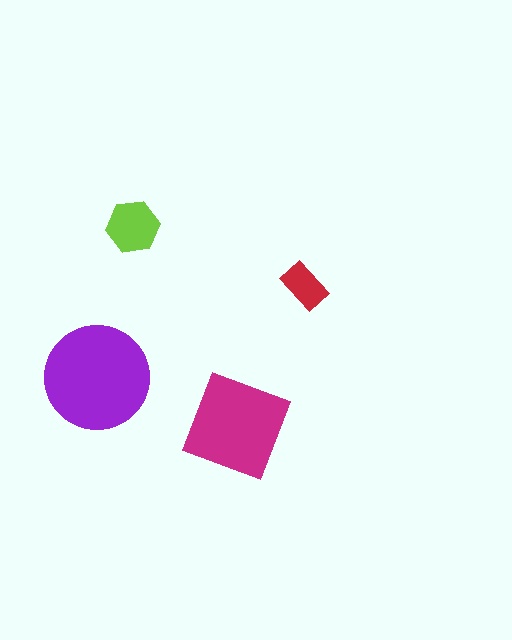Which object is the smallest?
The red rectangle.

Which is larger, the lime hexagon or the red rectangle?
The lime hexagon.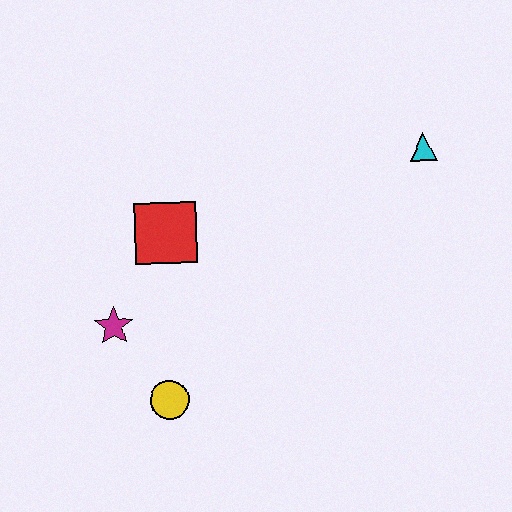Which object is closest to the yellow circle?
The magenta star is closest to the yellow circle.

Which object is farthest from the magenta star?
The cyan triangle is farthest from the magenta star.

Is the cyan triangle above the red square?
Yes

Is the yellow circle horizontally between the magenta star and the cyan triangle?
Yes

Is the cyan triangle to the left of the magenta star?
No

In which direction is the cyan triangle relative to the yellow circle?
The cyan triangle is to the right of the yellow circle.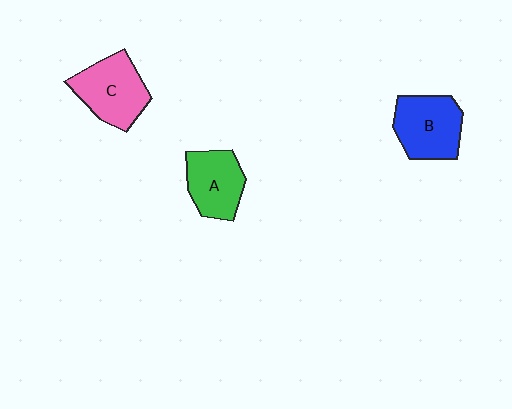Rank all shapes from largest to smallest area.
From largest to smallest: C (pink), B (blue), A (green).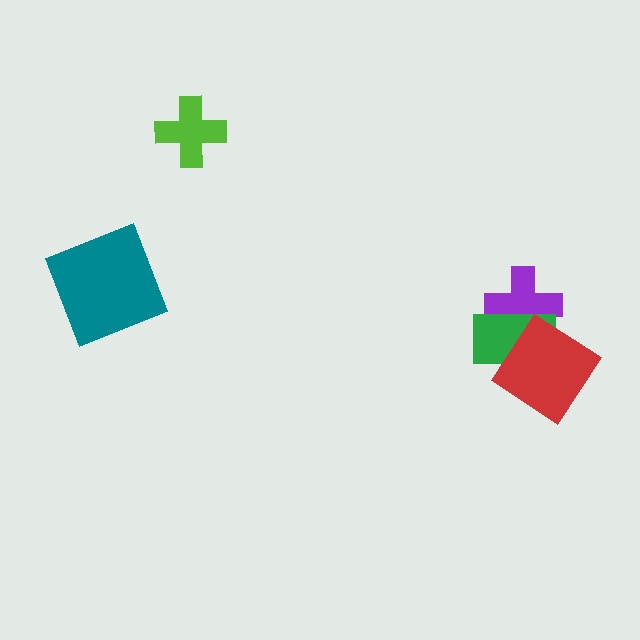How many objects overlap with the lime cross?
0 objects overlap with the lime cross.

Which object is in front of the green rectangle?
The red diamond is in front of the green rectangle.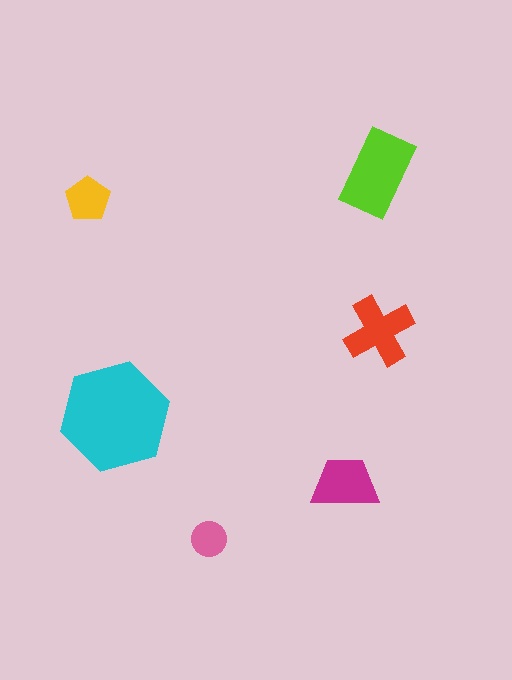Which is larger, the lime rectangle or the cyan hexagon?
The cyan hexagon.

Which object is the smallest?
The pink circle.